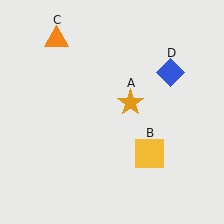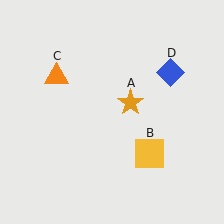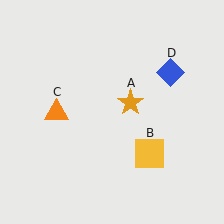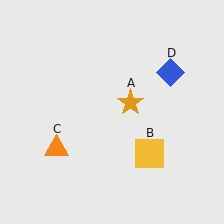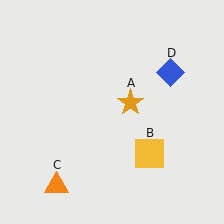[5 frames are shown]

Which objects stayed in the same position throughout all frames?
Orange star (object A) and yellow square (object B) and blue diamond (object D) remained stationary.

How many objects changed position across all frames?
1 object changed position: orange triangle (object C).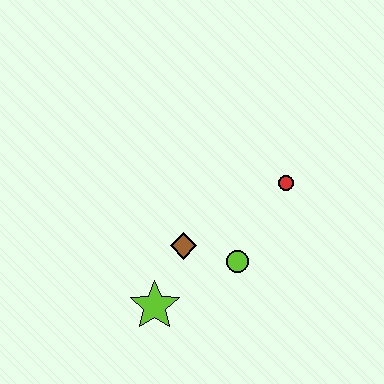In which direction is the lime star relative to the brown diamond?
The lime star is below the brown diamond.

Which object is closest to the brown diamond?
The lime circle is closest to the brown diamond.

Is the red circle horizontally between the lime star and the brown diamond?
No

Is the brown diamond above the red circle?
No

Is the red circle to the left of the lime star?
No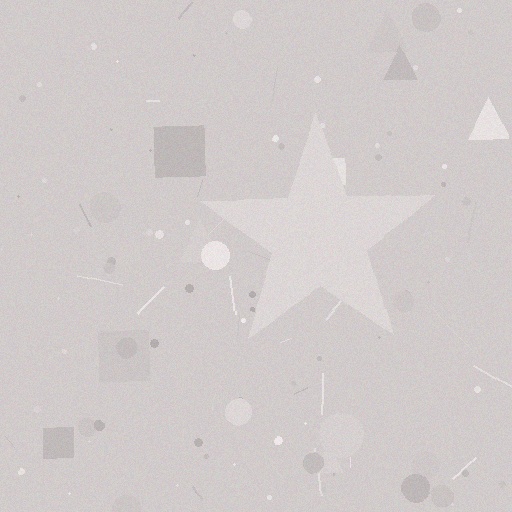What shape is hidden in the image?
A star is hidden in the image.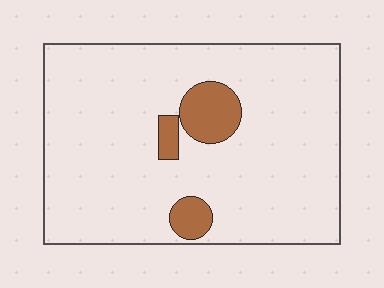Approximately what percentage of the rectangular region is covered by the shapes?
Approximately 10%.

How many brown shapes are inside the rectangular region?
3.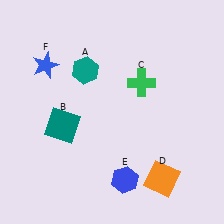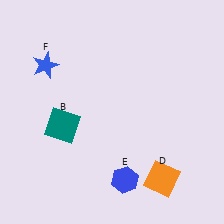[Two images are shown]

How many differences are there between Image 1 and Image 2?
There are 2 differences between the two images.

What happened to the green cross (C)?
The green cross (C) was removed in Image 2. It was in the top-right area of Image 1.